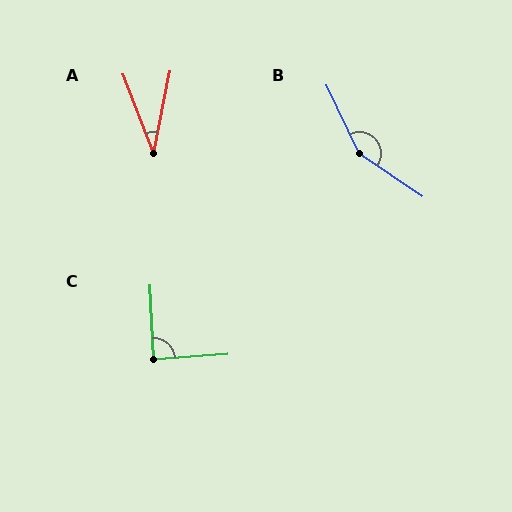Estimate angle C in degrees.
Approximately 88 degrees.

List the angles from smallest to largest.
A (32°), C (88°), B (149°).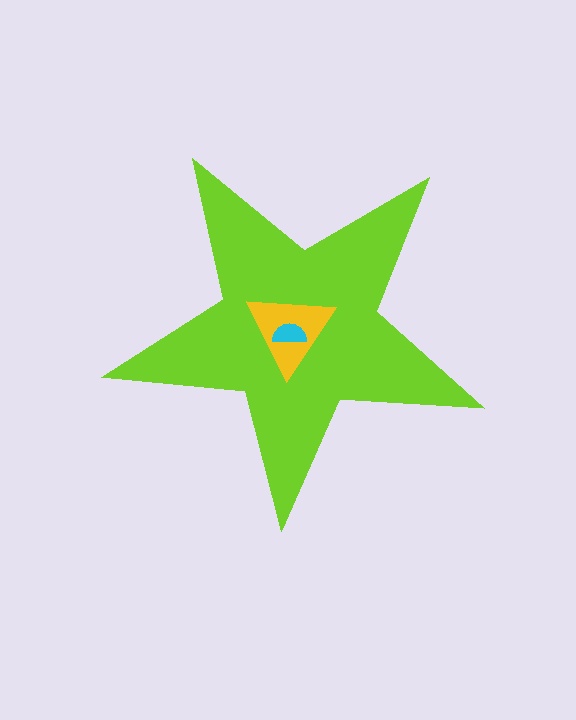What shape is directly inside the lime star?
The yellow triangle.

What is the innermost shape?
The cyan semicircle.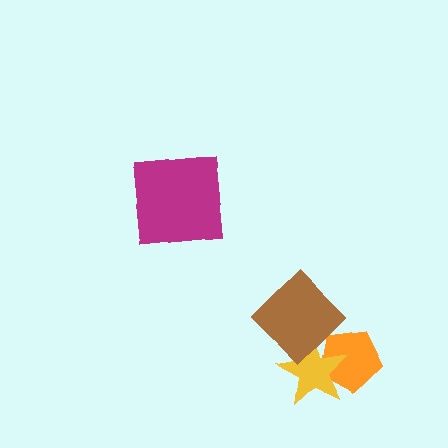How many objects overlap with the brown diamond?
2 objects overlap with the brown diamond.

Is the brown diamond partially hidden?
No, no other shape covers it.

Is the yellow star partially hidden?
Yes, it is partially covered by another shape.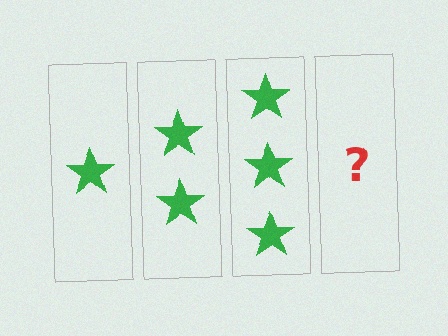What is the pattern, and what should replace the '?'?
The pattern is that each step adds one more star. The '?' should be 4 stars.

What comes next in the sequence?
The next element should be 4 stars.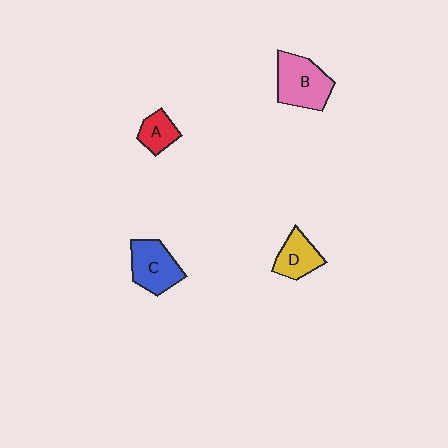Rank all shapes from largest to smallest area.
From largest to smallest: B (pink), C (blue), D (yellow), A (red).